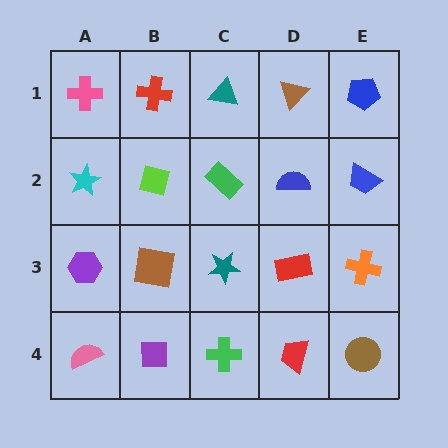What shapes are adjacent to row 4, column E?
An orange cross (row 3, column E), a red trapezoid (row 4, column D).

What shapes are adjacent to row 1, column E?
A blue trapezoid (row 2, column E), a brown triangle (row 1, column D).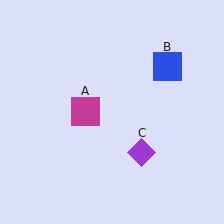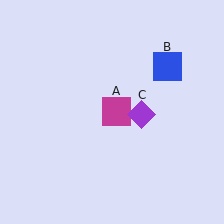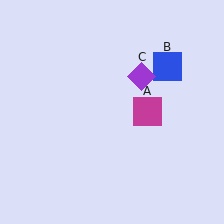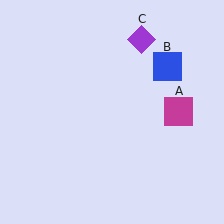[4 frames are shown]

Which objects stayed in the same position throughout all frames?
Blue square (object B) remained stationary.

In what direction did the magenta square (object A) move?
The magenta square (object A) moved right.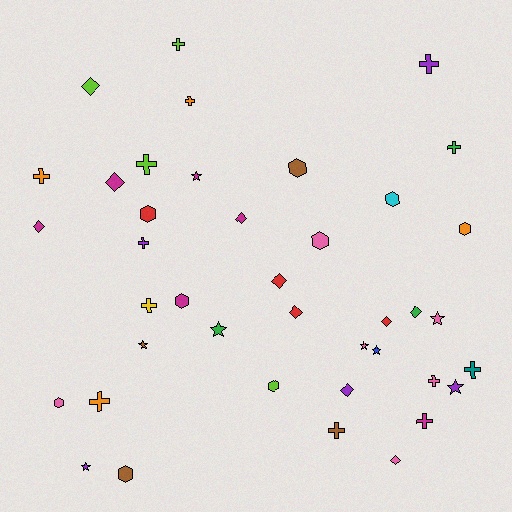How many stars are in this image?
There are 8 stars.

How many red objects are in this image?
There are 4 red objects.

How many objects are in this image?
There are 40 objects.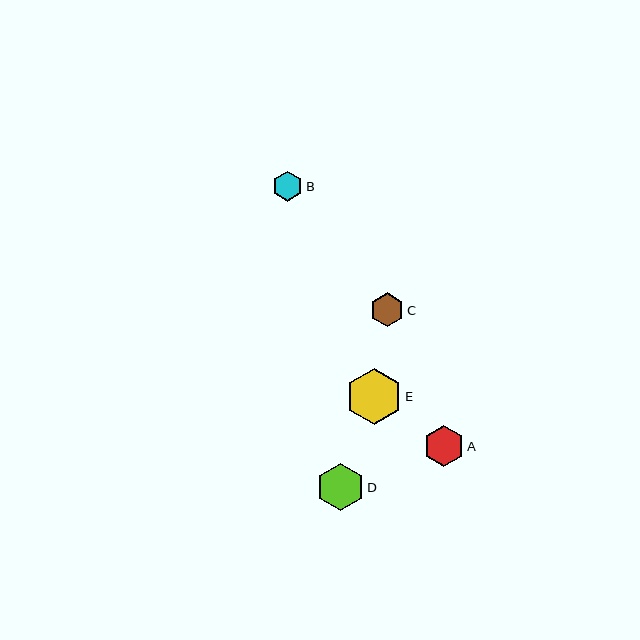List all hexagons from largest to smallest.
From largest to smallest: E, D, A, C, B.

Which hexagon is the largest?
Hexagon E is the largest with a size of approximately 57 pixels.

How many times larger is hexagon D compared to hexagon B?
Hexagon D is approximately 1.6 times the size of hexagon B.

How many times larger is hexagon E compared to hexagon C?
Hexagon E is approximately 1.7 times the size of hexagon C.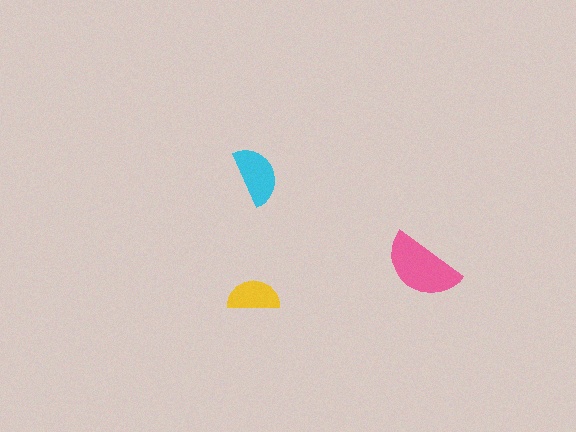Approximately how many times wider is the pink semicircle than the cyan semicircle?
About 1.5 times wider.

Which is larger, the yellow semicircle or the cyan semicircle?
The cyan one.